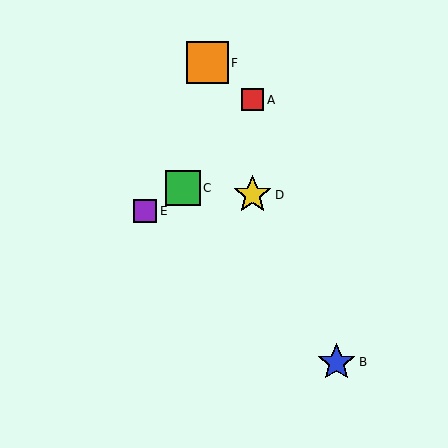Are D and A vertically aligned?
Yes, both are at x≈252.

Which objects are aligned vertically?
Objects A, D are aligned vertically.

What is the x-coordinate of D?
Object D is at x≈252.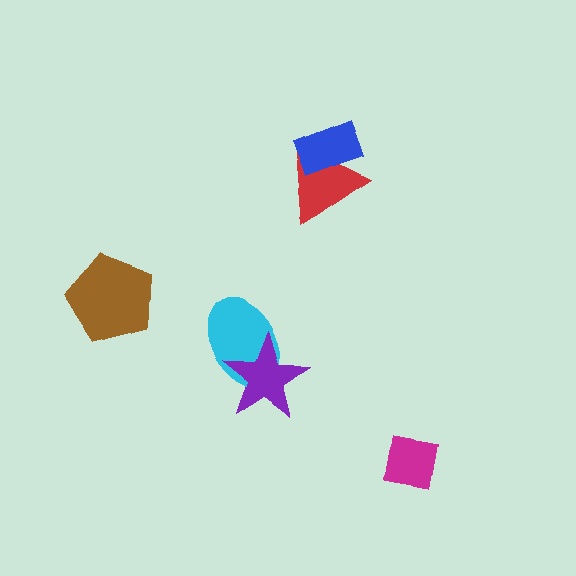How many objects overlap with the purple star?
1 object overlaps with the purple star.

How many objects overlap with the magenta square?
0 objects overlap with the magenta square.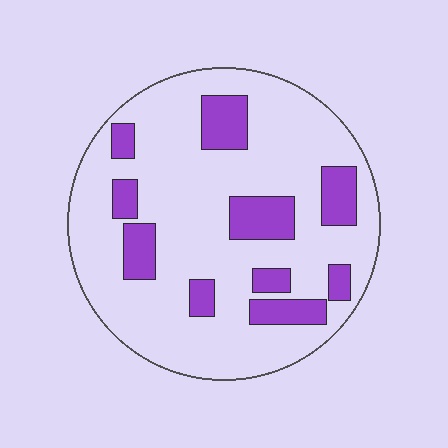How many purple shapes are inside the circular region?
10.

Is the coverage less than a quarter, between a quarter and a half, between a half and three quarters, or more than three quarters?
Less than a quarter.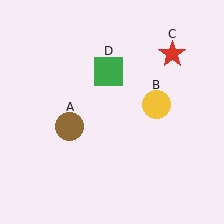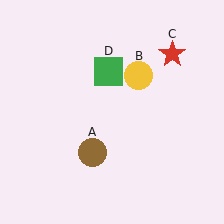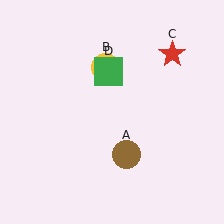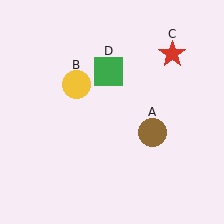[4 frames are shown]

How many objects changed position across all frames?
2 objects changed position: brown circle (object A), yellow circle (object B).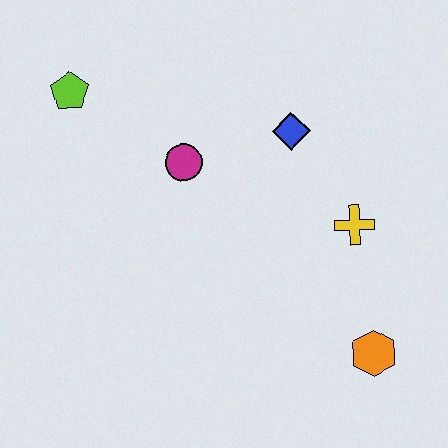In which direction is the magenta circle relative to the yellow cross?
The magenta circle is to the left of the yellow cross.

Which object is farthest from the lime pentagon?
The orange hexagon is farthest from the lime pentagon.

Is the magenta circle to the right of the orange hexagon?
No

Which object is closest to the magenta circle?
The blue diamond is closest to the magenta circle.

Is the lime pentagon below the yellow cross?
No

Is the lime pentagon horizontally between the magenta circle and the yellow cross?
No